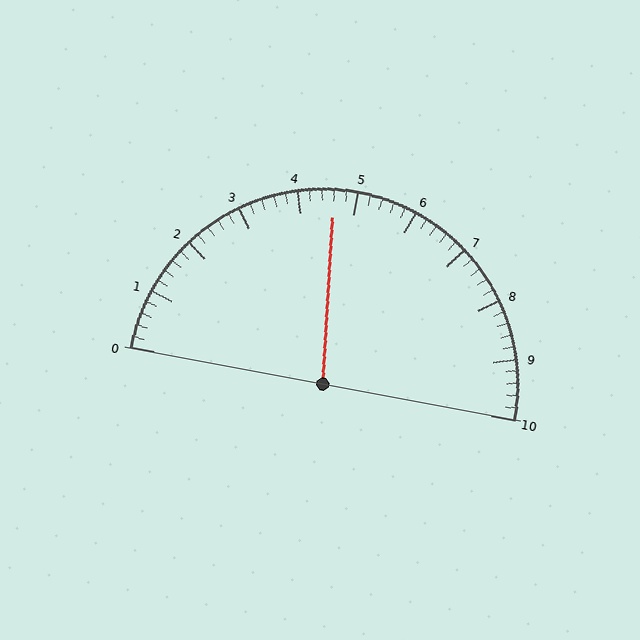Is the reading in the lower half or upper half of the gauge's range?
The reading is in the lower half of the range (0 to 10).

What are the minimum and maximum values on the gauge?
The gauge ranges from 0 to 10.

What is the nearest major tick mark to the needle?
The nearest major tick mark is 5.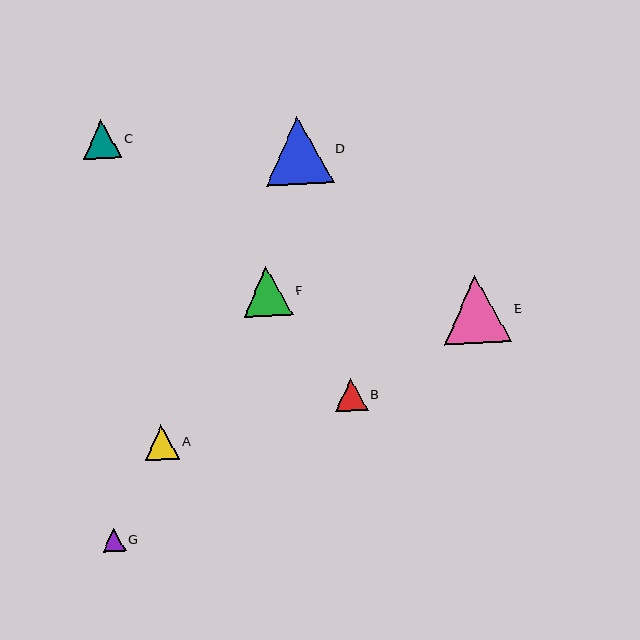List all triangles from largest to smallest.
From largest to smallest: E, D, F, C, A, B, G.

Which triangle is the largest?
Triangle E is the largest with a size of approximately 68 pixels.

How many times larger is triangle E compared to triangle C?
Triangle E is approximately 1.8 times the size of triangle C.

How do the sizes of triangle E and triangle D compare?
Triangle E and triangle D are approximately the same size.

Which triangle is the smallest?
Triangle G is the smallest with a size of approximately 22 pixels.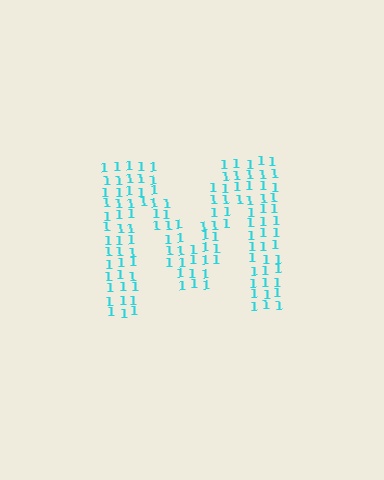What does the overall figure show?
The overall figure shows the letter M.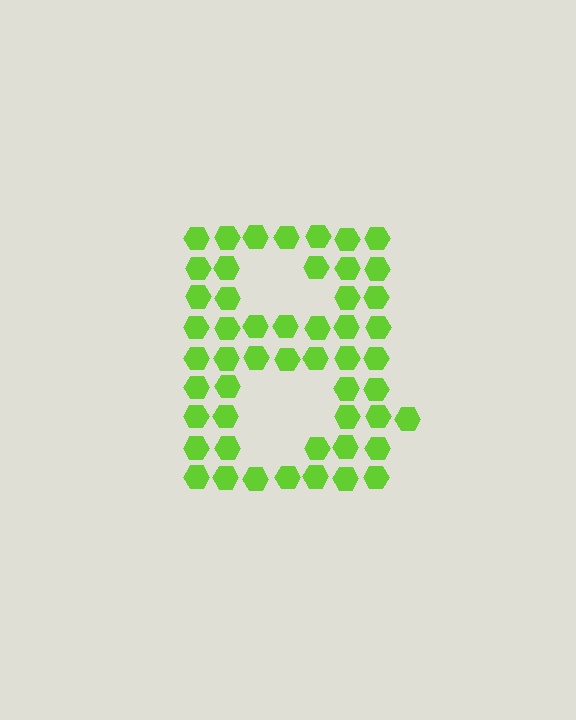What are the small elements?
The small elements are hexagons.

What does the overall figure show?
The overall figure shows the letter B.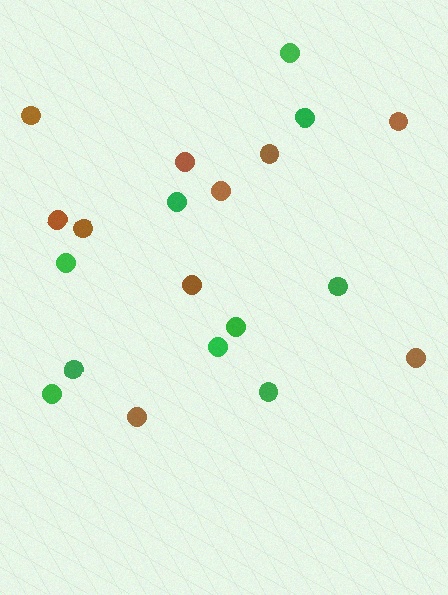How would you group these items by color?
There are 2 groups: one group of green circles (10) and one group of brown circles (10).